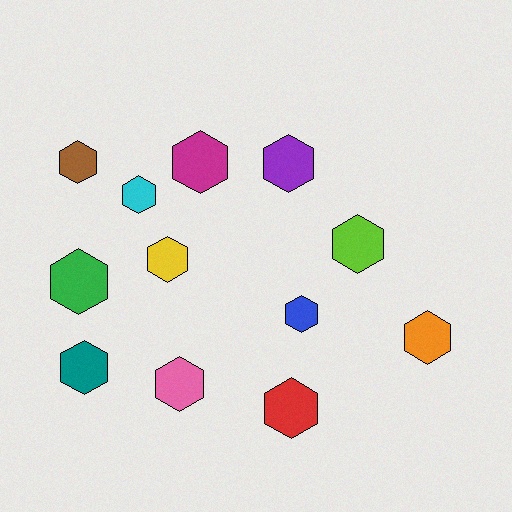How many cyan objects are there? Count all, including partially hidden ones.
There is 1 cyan object.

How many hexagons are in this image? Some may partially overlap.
There are 12 hexagons.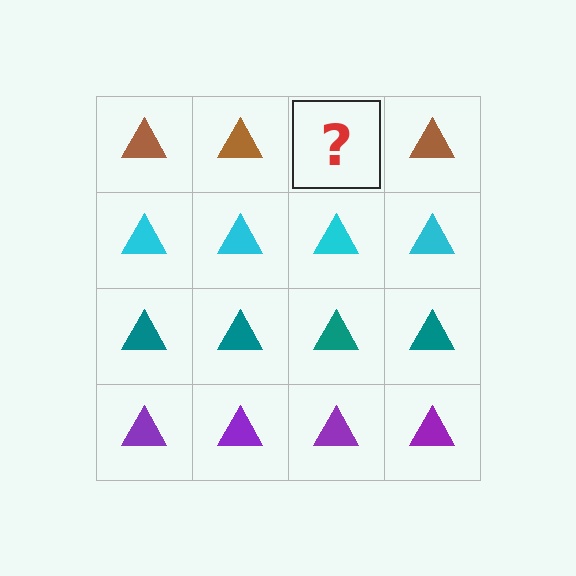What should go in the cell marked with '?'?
The missing cell should contain a brown triangle.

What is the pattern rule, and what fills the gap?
The rule is that each row has a consistent color. The gap should be filled with a brown triangle.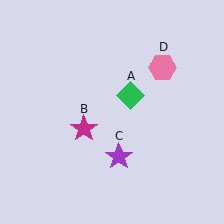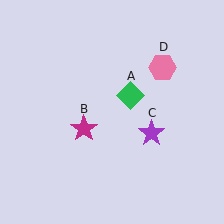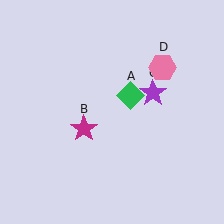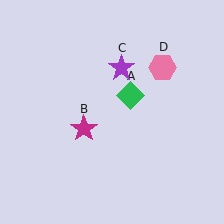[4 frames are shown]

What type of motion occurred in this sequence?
The purple star (object C) rotated counterclockwise around the center of the scene.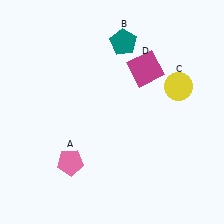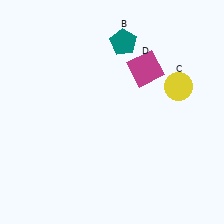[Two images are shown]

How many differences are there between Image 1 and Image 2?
There is 1 difference between the two images.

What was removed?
The pink pentagon (A) was removed in Image 2.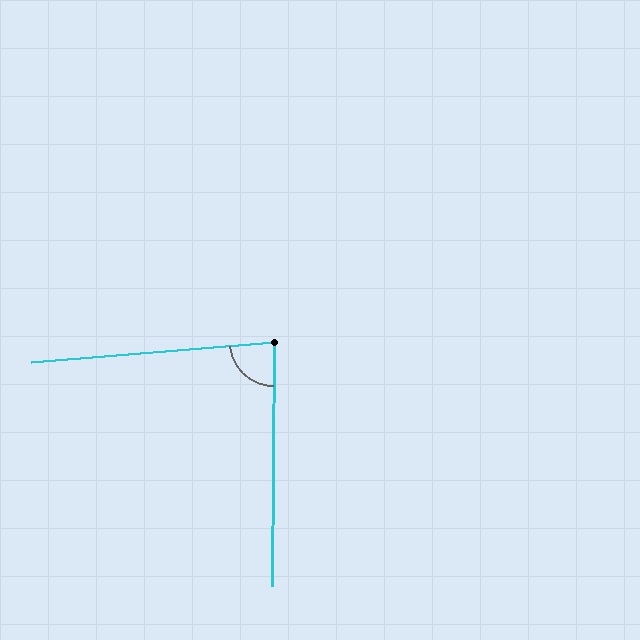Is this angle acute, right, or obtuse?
It is acute.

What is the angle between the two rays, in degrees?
Approximately 85 degrees.